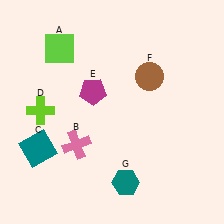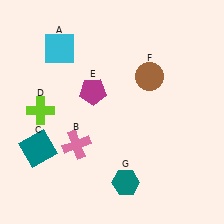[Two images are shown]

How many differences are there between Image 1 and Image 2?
There is 1 difference between the two images.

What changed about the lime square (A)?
In Image 1, A is lime. In Image 2, it changed to cyan.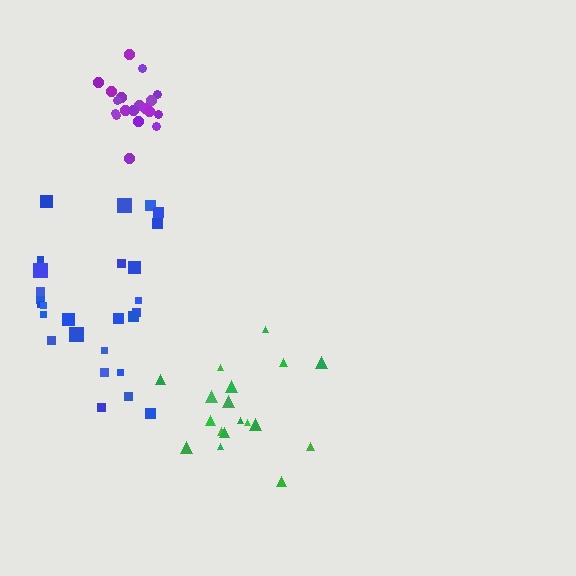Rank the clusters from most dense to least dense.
purple, green, blue.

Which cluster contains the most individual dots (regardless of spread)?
Blue (27).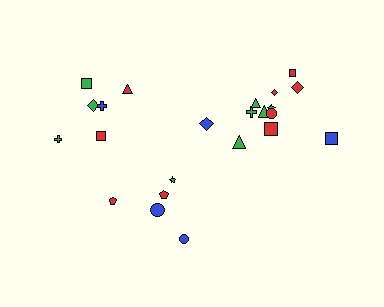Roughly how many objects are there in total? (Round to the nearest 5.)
Roughly 25 objects in total.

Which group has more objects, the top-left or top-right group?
The top-right group.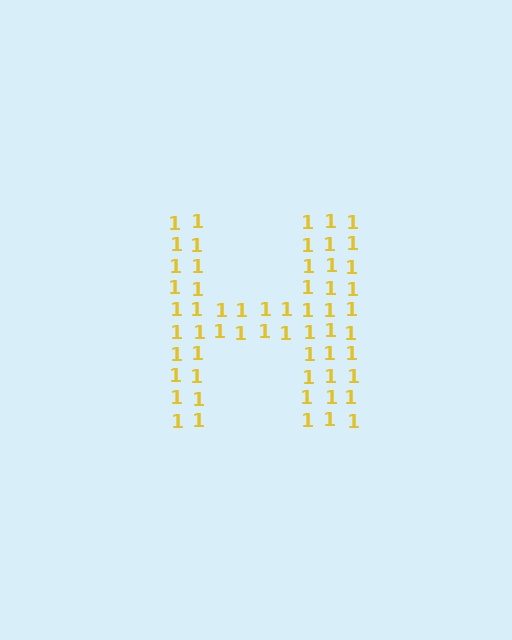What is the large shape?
The large shape is the letter H.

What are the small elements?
The small elements are digit 1's.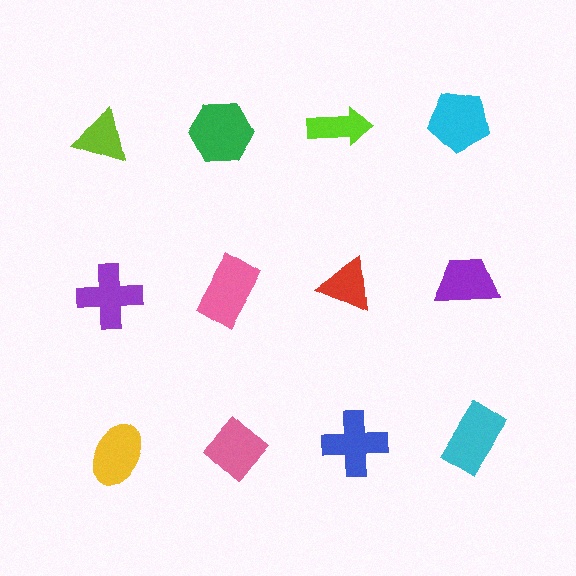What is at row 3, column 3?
A blue cross.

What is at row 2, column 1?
A purple cross.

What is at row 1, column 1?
A lime triangle.